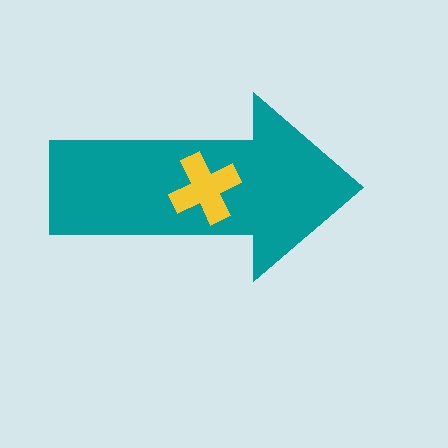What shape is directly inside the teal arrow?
The yellow cross.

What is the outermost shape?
The teal arrow.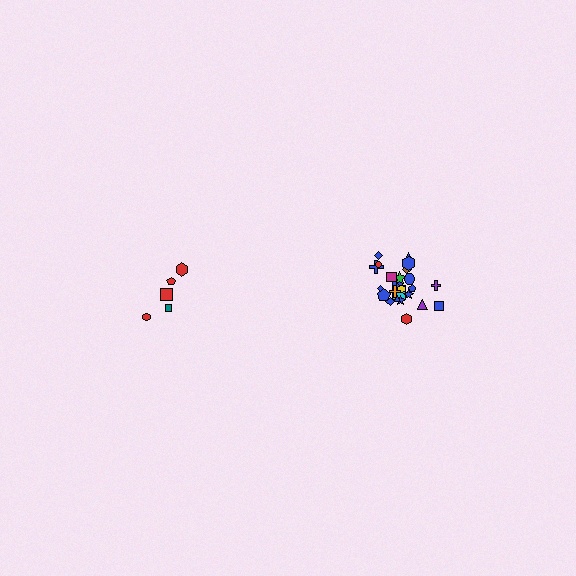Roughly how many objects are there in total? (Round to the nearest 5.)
Roughly 30 objects in total.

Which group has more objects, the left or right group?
The right group.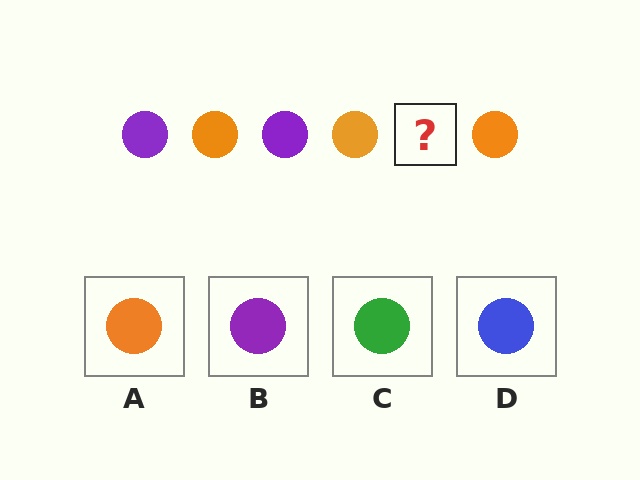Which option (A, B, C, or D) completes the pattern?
B.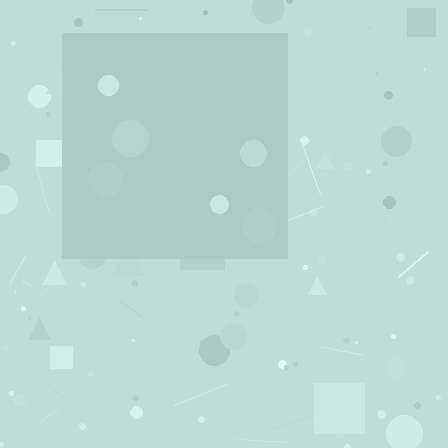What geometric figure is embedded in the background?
A square is embedded in the background.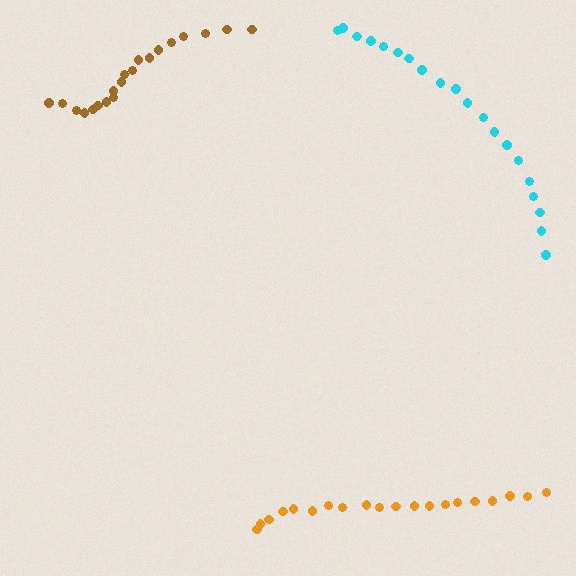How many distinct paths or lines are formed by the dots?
There are 3 distinct paths.